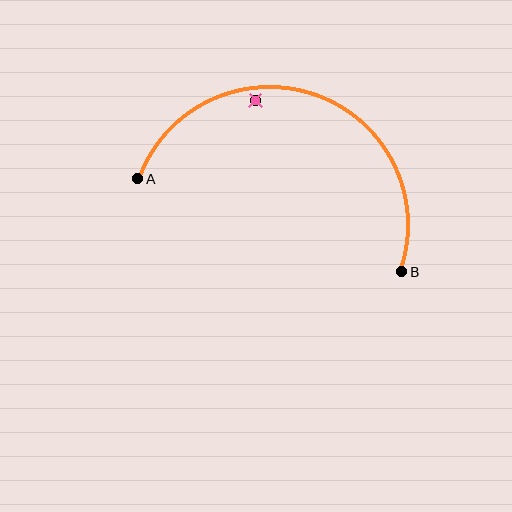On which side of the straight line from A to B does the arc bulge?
The arc bulges above the straight line connecting A and B.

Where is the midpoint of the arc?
The arc midpoint is the point on the curve farthest from the straight line joining A and B. It sits above that line.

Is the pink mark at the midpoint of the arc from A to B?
No — the pink mark does not lie on the arc at all. It sits slightly inside the curve.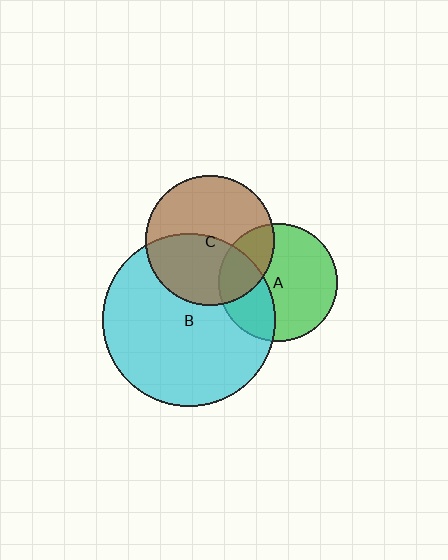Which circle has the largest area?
Circle B (cyan).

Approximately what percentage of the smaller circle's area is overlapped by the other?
Approximately 25%.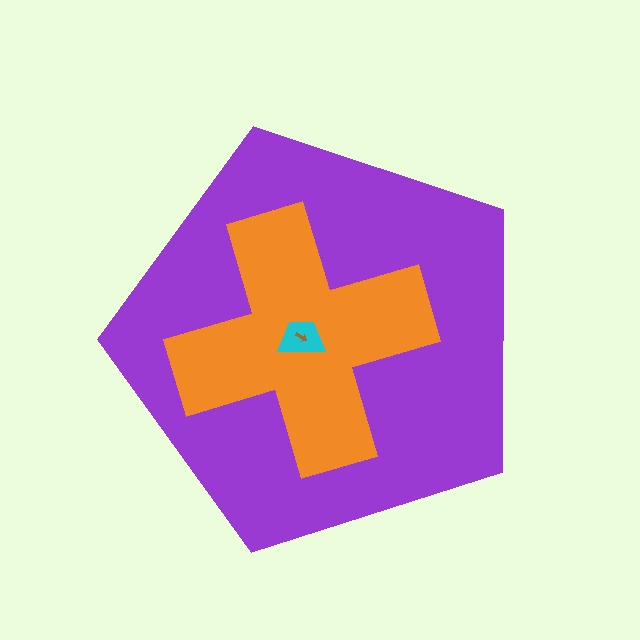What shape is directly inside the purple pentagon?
The orange cross.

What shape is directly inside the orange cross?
The cyan trapezoid.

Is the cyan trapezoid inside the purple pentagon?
Yes.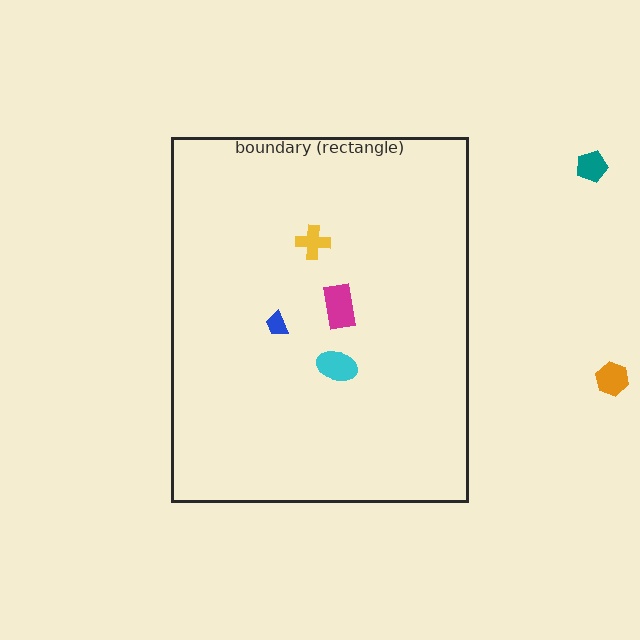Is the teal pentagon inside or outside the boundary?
Outside.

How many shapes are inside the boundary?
4 inside, 2 outside.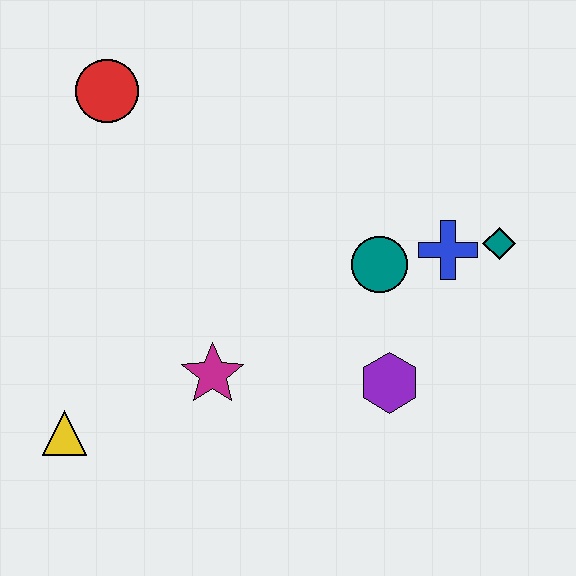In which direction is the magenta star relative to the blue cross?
The magenta star is to the left of the blue cross.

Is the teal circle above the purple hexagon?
Yes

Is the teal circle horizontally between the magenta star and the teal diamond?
Yes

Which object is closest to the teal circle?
The blue cross is closest to the teal circle.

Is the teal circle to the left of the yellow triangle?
No